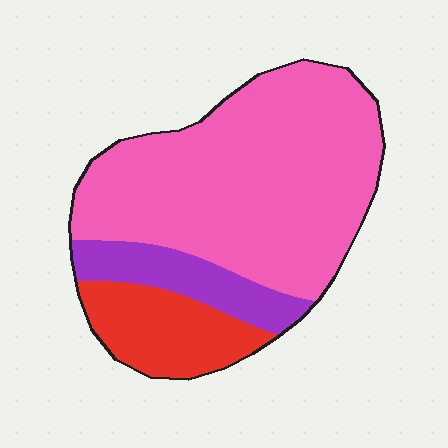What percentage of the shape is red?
Red takes up between a sixth and a third of the shape.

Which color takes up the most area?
Pink, at roughly 70%.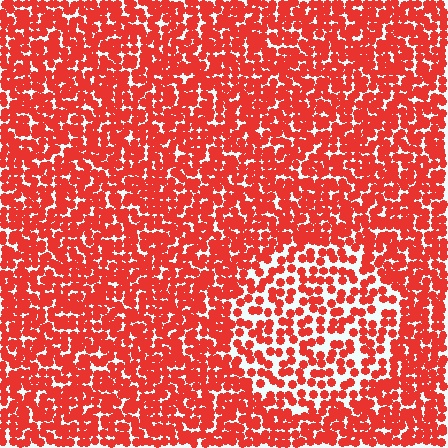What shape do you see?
I see a circle.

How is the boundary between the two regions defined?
The boundary is defined by a change in element density (approximately 1.8x ratio). All elements are the same color, size, and shape.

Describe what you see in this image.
The image contains small red elements arranged at two different densities. A circle-shaped region is visible where the elements are less densely packed than the surrounding area.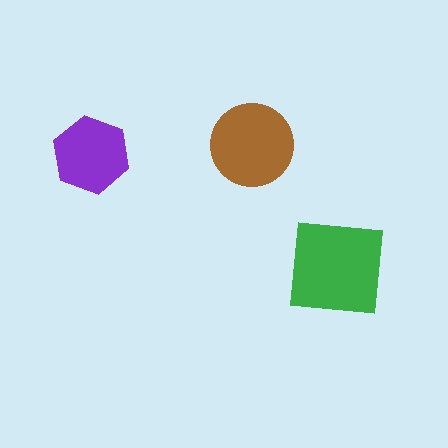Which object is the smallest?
The purple hexagon.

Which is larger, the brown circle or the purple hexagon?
The brown circle.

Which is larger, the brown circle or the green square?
The green square.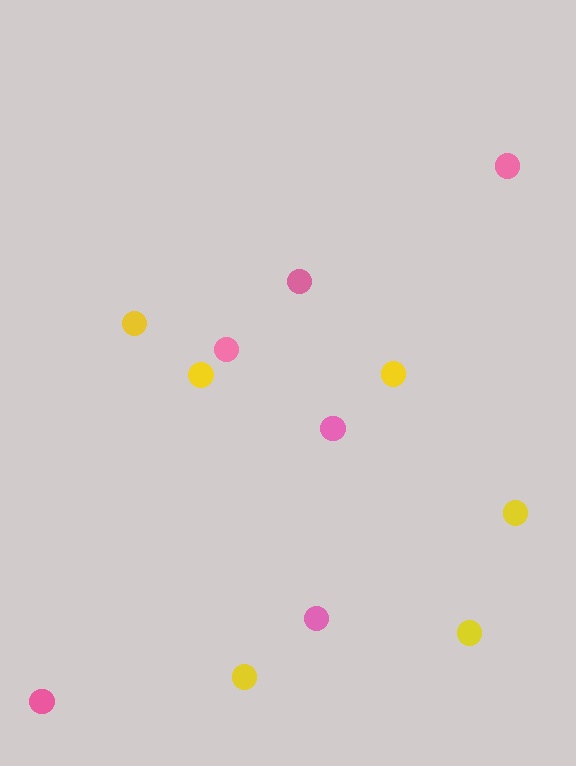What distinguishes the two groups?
There are 2 groups: one group of yellow circles (6) and one group of pink circles (6).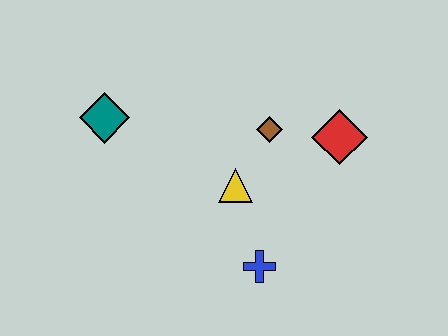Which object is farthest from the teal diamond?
The red diamond is farthest from the teal diamond.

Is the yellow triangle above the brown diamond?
No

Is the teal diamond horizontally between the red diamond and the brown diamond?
No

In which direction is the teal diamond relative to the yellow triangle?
The teal diamond is to the left of the yellow triangle.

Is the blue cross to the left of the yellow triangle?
No